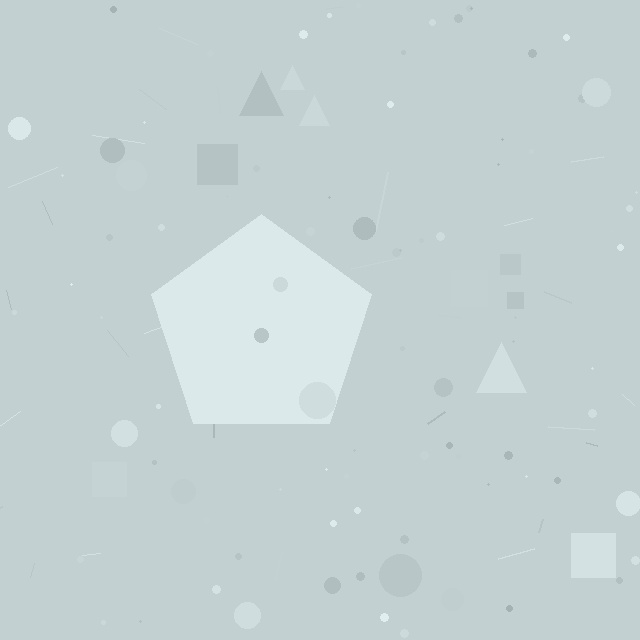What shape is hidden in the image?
A pentagon is hidden in the image.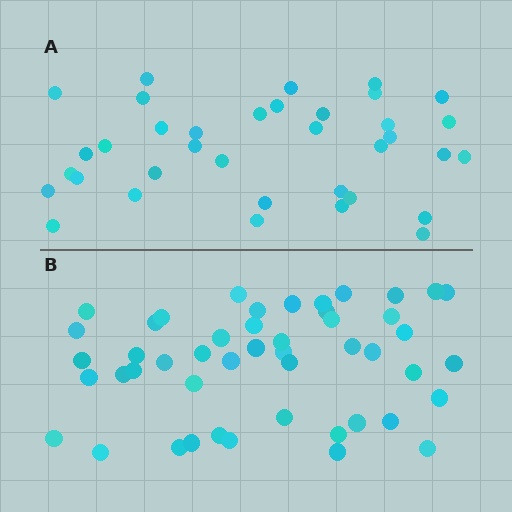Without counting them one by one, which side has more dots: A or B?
Region B (the bottom region) has more dots.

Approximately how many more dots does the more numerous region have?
Region B has roughly 12 or so more dots than region A.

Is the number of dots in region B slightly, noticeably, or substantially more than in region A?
Region B has noticeably more, but not dramatically so. The ratio is roughly 1.3 to 1.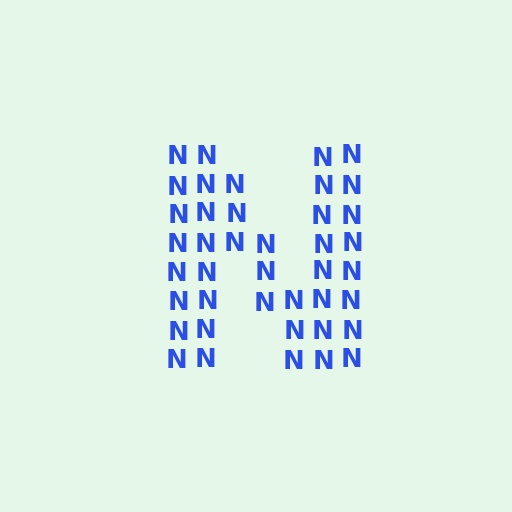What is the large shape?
The large shape is the letter N.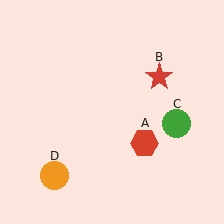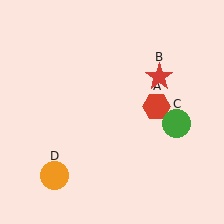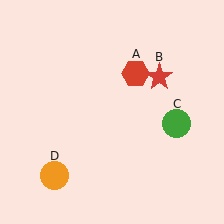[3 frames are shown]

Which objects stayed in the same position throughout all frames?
Red star (object B) and green circle (object C) and orange circle (object D) remained stationary.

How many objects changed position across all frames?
1 object changed position: red hexagon (object A).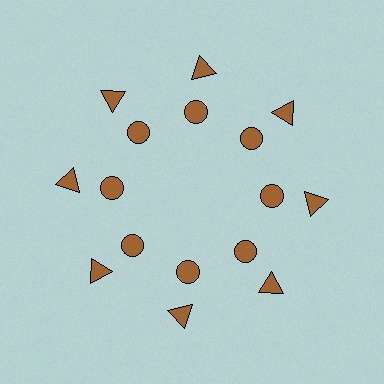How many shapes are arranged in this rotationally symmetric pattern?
There are 16 shapes, arranged in 8 groups of 2.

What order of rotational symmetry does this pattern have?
This pattern has 8-fold rotational symmetry.